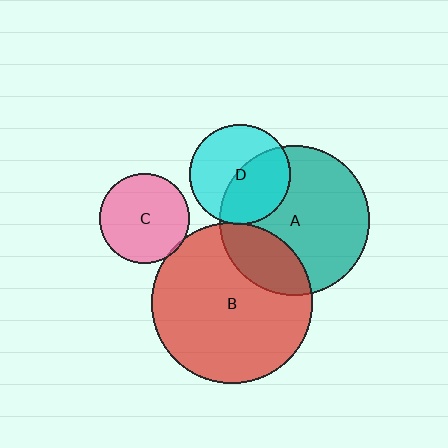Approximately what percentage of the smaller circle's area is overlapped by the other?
Approximately 5%.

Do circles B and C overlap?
Yes.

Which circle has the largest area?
Circle B (red).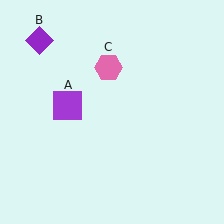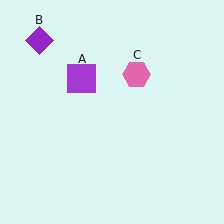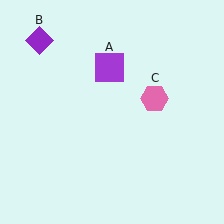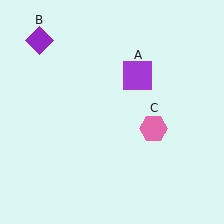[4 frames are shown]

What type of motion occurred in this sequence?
The purple square (object A), pink hexagon (object C) rotated clockwise around the center of the scene.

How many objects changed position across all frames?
2 objects changed position: purple square (object A), pink hexagon (object C).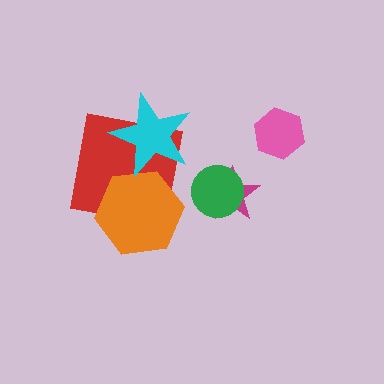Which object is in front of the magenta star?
The green circle is in front of the magenta star.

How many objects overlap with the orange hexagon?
2 objects overlap with the orange hexagon.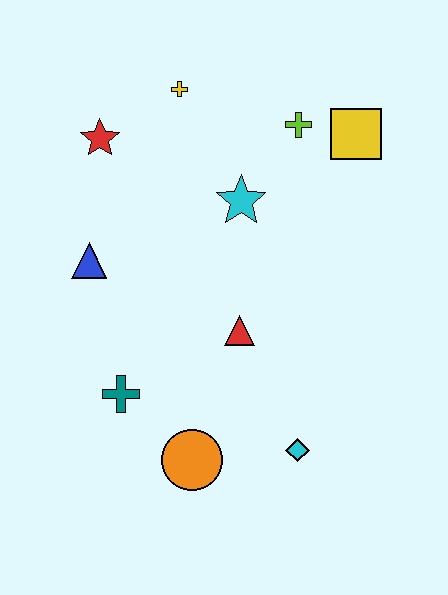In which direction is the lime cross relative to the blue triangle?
The lime cross is to the right of the blue triangle.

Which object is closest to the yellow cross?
The red star is closest to the yellow cross.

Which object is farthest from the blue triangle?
The yellow square is farthest from the blue triangle.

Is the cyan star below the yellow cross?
Yes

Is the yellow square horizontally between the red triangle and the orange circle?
No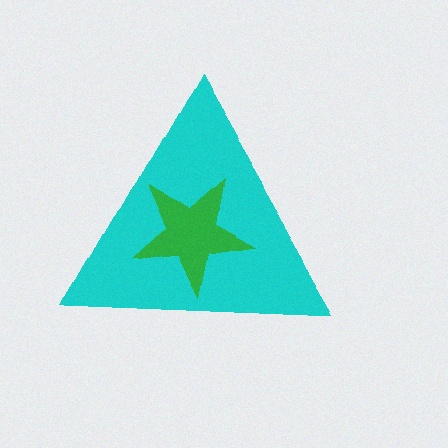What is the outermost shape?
The cyan triangle.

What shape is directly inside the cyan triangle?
The green star.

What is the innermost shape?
The green star.